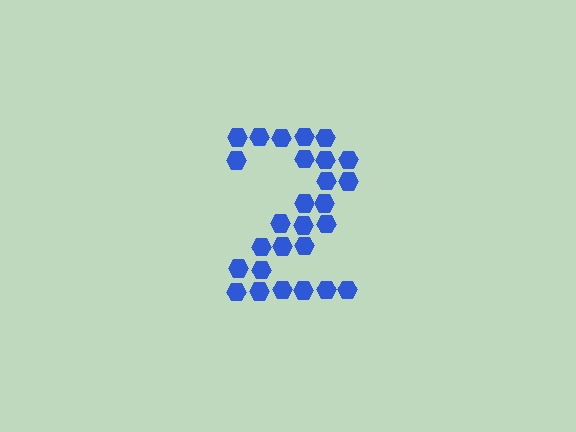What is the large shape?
The large shape is the digit 2.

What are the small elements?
The small elements are hexagons.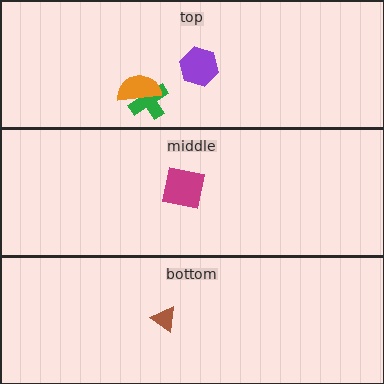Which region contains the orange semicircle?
The top region.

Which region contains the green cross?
The top region.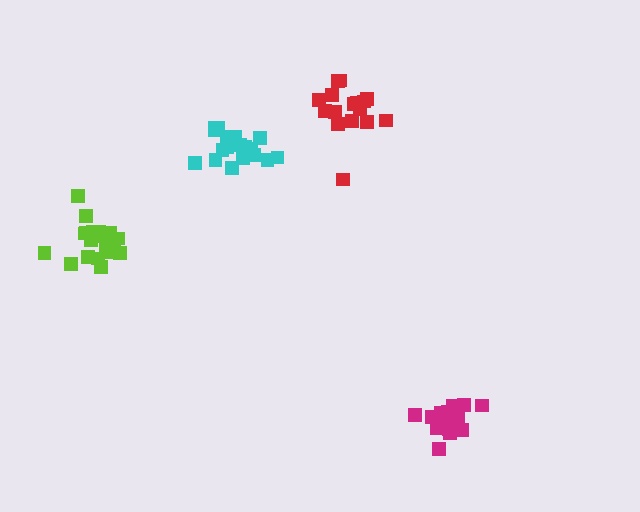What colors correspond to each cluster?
The clusters are colored: magenta, lime, red, cyan.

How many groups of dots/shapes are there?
There are 4 groups.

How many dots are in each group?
Group 1: 19 dots, Group 2: 21 dots, Group 3: 16 dots, Group 4: 21 dots (77 total).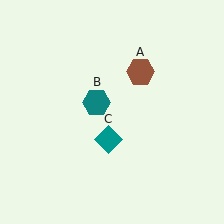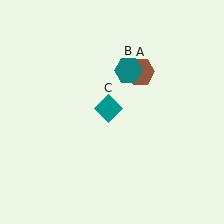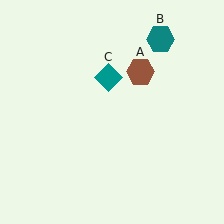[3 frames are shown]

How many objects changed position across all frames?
2 objects changed position: teal hexagon (object B), teal diamond (object C).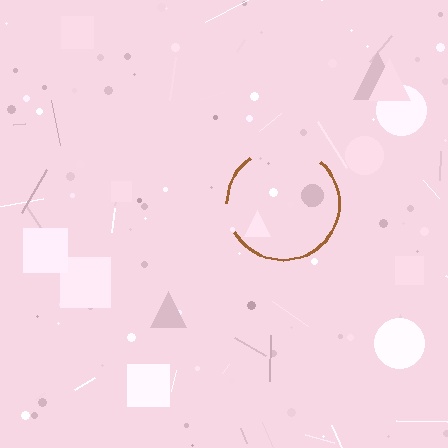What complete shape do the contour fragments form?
The contour fragments form a circle.